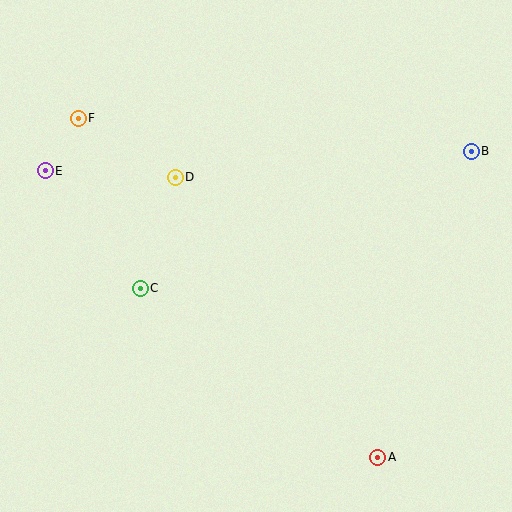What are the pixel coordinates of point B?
Point B is at (471, 151).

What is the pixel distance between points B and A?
The distance between B and A is 320 pixels.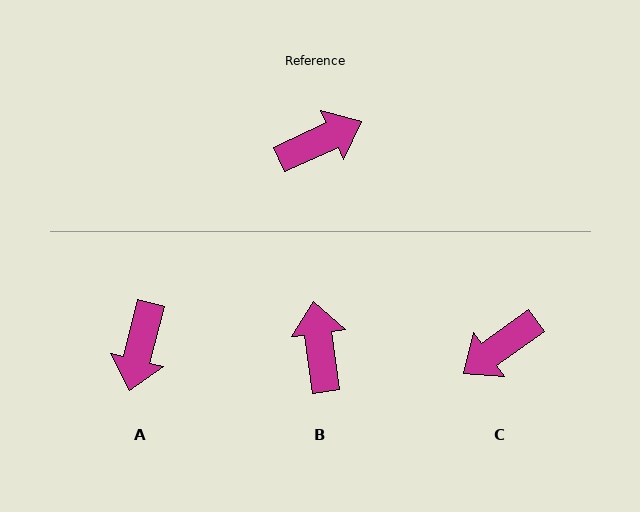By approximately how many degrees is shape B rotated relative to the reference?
Approximately 73 degrees counter-clockwise.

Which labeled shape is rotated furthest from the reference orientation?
C, about 169 degrees away.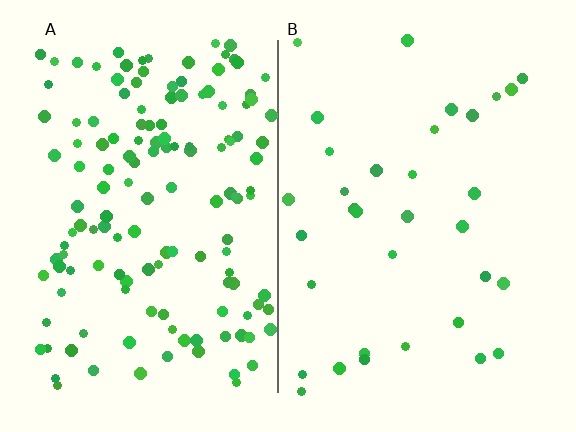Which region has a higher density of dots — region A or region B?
A (the left).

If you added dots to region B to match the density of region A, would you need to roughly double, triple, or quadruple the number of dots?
Approximately quadruple.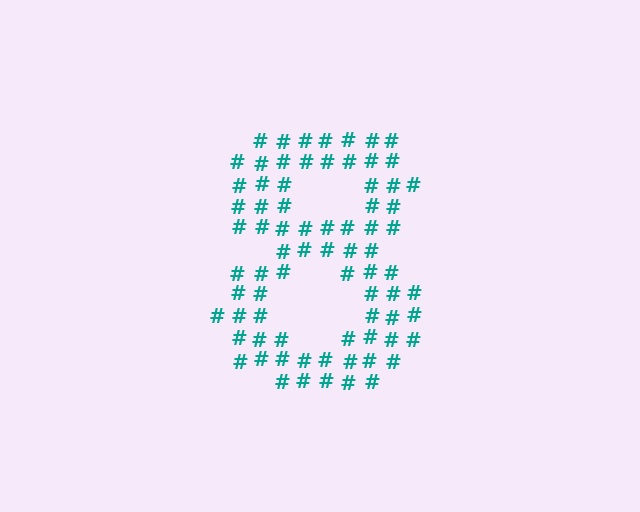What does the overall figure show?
The overall figure shows the digit 8.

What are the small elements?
The small elements are hash symbols.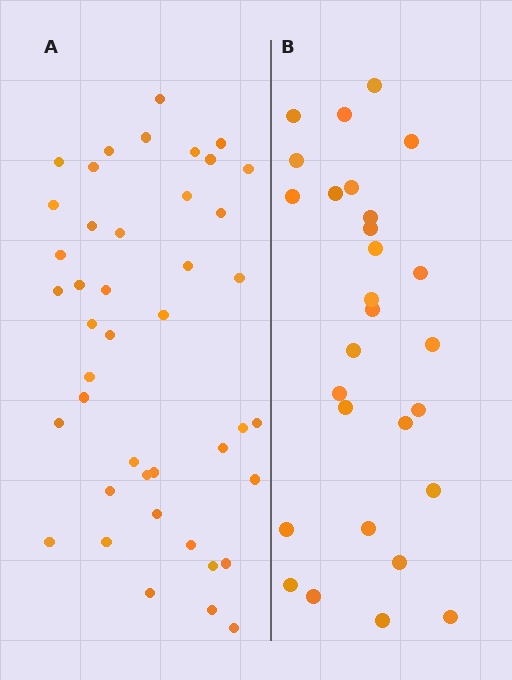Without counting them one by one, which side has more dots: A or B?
Region A (the left region) has more dots.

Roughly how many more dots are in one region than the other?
Region A has approximately 15 more dots than region B.